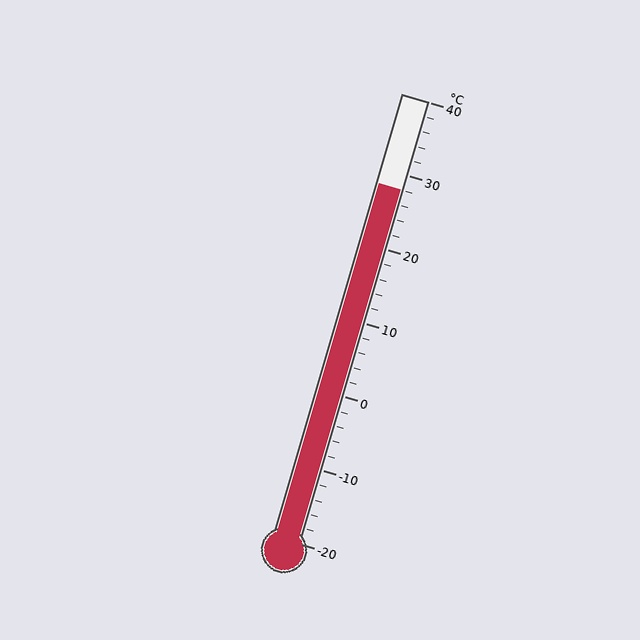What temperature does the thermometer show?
The thermometer shows approximately 28°C.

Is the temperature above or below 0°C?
The temperature is above 0°C.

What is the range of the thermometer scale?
The thermometer scale ranges from -20°C to 40°C.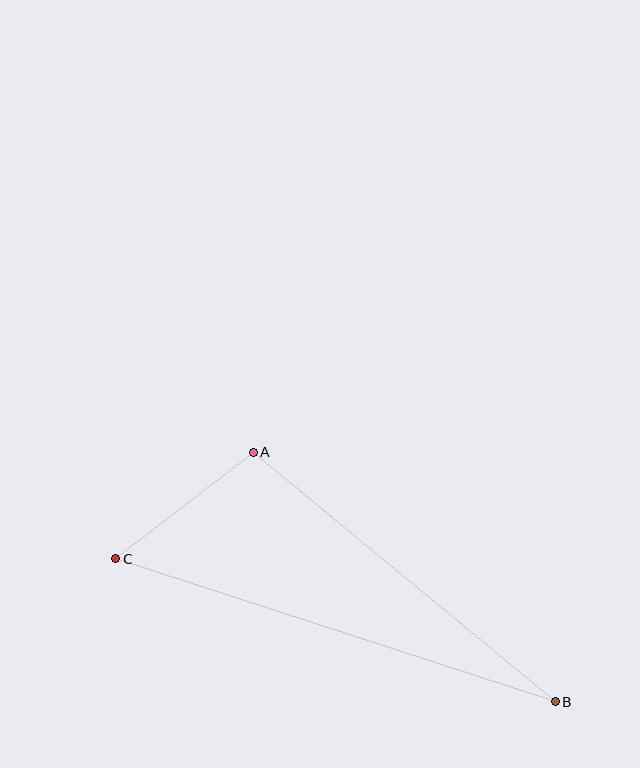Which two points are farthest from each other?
Points B and C are farthest from each other.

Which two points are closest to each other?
Points A and C are closest to each other.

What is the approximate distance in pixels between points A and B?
The distance between A and B is approximately 392 pixels.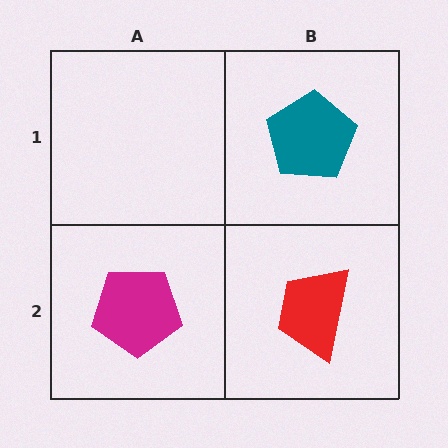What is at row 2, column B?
A red trapezoid.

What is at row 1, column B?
A teal pentagon.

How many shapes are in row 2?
2 shapes.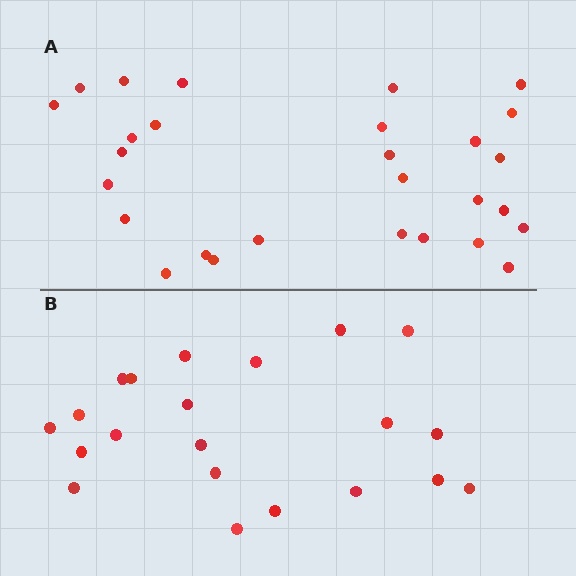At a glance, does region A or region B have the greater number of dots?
Region A (the top region) has more dots.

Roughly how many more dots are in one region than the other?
Region A has roughly 8 or so more dots than region B.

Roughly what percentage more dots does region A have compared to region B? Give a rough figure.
About 35% more.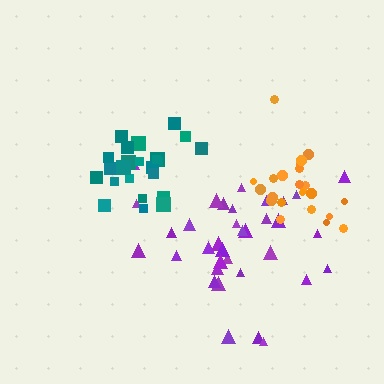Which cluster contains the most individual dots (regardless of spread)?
Purple (35).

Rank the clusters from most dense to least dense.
teal, orange, purple.